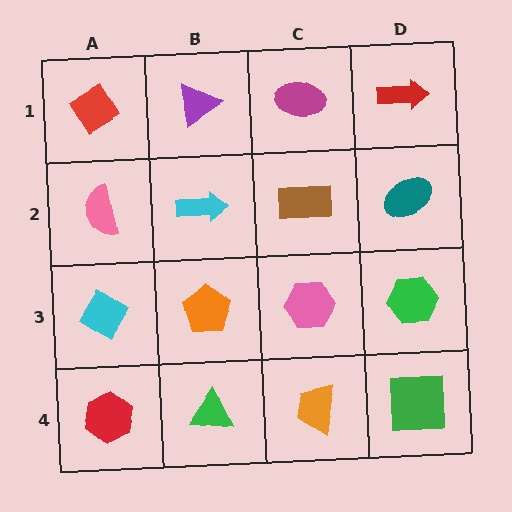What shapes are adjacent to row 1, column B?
A cyan arrow (row 2, column B), a red diamond (row 1, column A), a magenta ellipse (row 1, column C).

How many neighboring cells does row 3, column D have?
3.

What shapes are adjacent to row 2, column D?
A red arrow (row 1, column D), a green hexagon (row 3, column D), a brown rectangle (row 2, column C).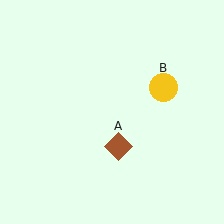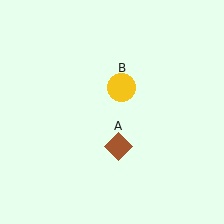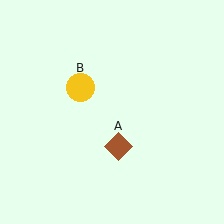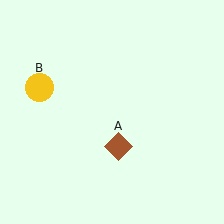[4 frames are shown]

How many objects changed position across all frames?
1 object changed position: yellow circle (object B).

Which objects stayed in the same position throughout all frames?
Brown diamond (object A) remained stationary.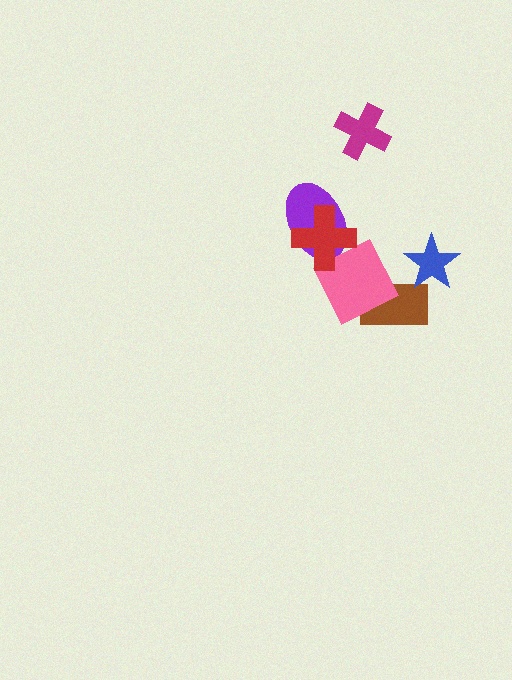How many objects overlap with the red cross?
2 objects overlap with the red cross.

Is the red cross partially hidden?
No, no other shape covers it.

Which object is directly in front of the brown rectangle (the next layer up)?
The blue star is directly in front of the brown rectangle.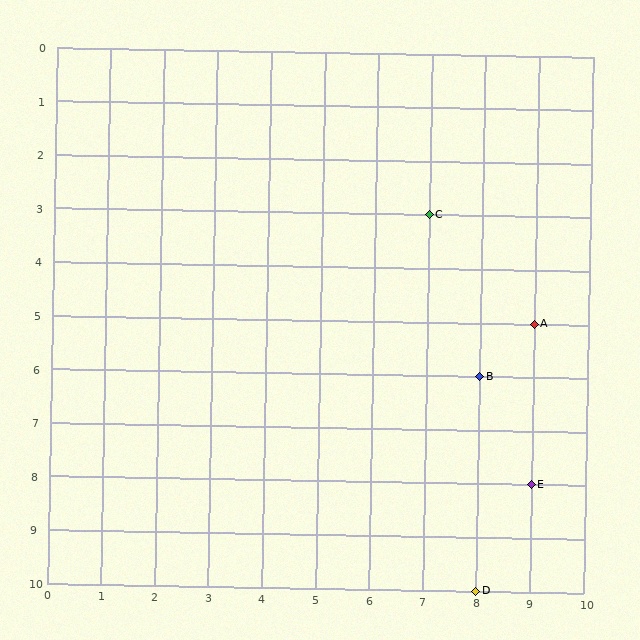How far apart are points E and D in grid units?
Points E and D are 1 column and 2 rows apart (about 2.2 grid units diagonally).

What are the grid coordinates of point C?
Point C is at grid coordinates (7, 3).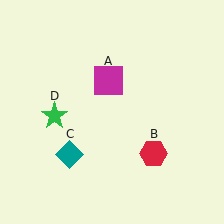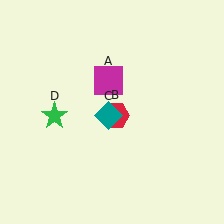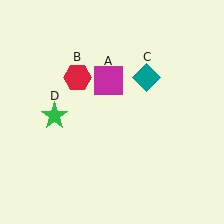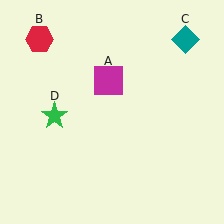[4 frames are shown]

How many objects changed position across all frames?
2 objects changed position: red hexagon (object B), teal diamond (object C).